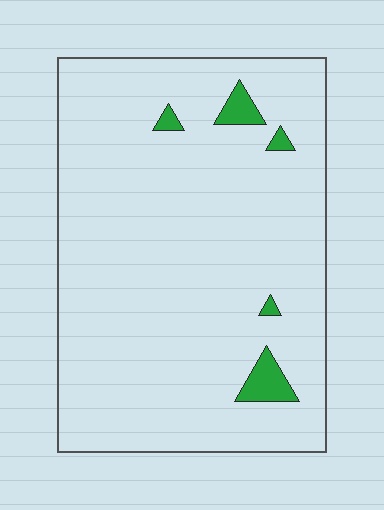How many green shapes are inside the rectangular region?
5.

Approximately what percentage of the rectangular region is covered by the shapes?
Approximately 5%.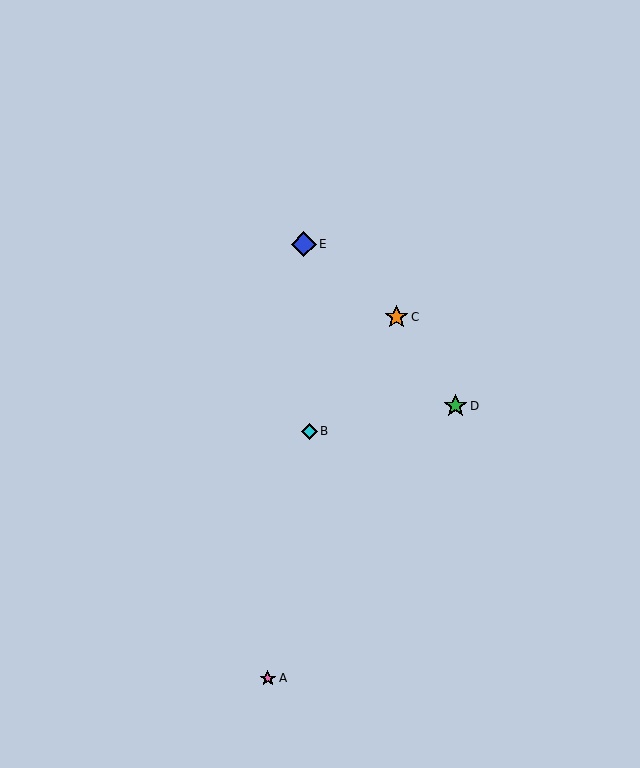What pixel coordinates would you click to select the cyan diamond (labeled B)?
Click at (310, 431) to select the cyan diamond B.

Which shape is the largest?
The blue diamond (labeled E) is the largest.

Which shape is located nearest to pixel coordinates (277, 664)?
The pink star (labeled A) at (268, 678) is nearest to that location.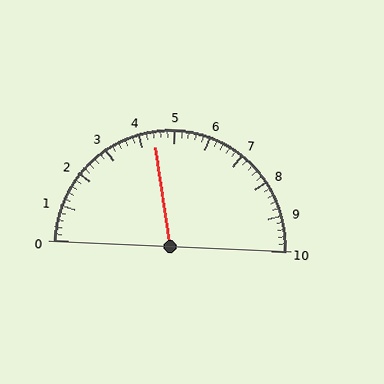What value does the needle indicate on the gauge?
The needle indicates approximately 4.4.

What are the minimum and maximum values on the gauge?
The gauge ranges from 0 to 10.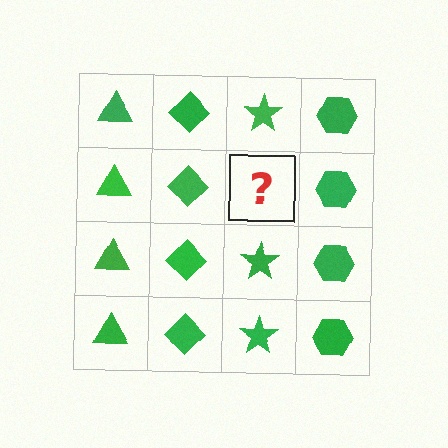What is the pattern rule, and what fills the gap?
The rule is that each column has a consistent shape. The gap should be filled with a green star.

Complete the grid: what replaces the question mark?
The question mark should be replaced with a green star.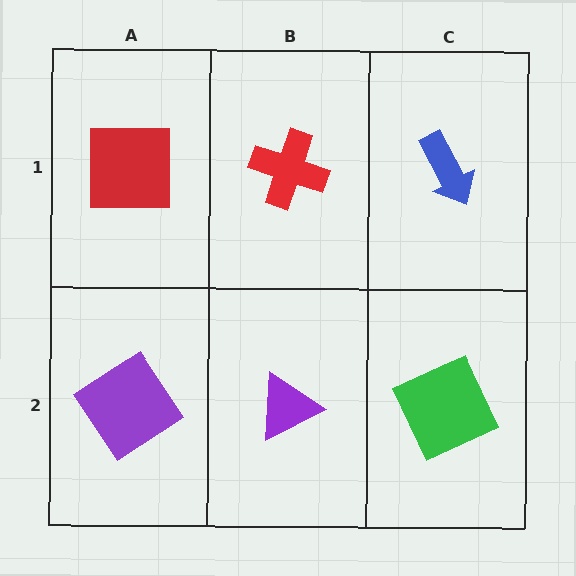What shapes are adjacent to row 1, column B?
A purple triangle (row 2, column B), a red square (row 1, column A), a blue arrow (row 1, column C).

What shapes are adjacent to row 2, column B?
A red cross (row 1, column B), a purple diamond (row 2, column A), a green square (row 2, column C).